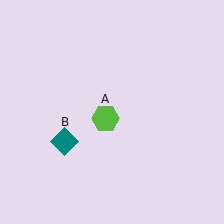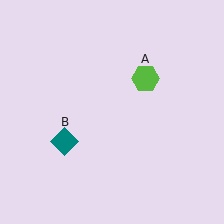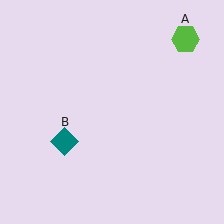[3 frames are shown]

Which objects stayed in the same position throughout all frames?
Teal diamond (object B) remained stationary.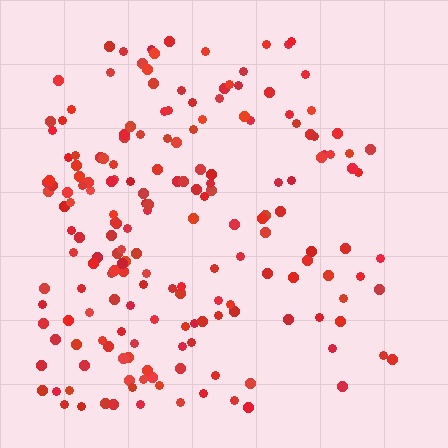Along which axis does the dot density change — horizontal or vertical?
Horizontal.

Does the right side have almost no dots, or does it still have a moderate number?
Still a moderate number, just noticeably fewer than the left.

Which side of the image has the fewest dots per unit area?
The right.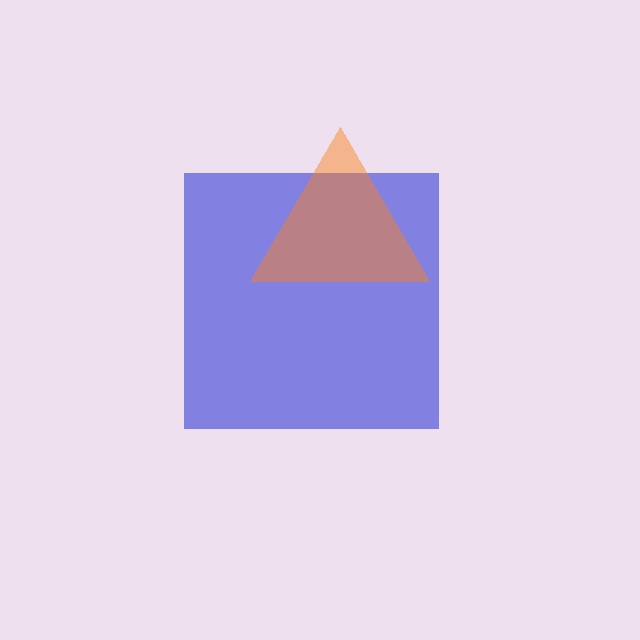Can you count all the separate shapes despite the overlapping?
Yes, there are 2 separate shapes.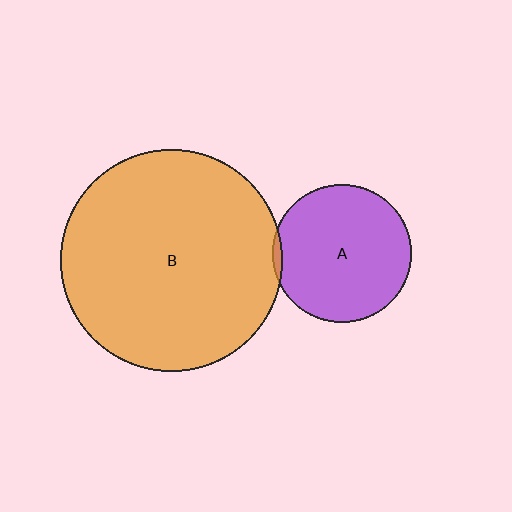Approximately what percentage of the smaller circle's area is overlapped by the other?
Approximately 5%.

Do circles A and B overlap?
Yes.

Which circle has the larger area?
Circle B (orange).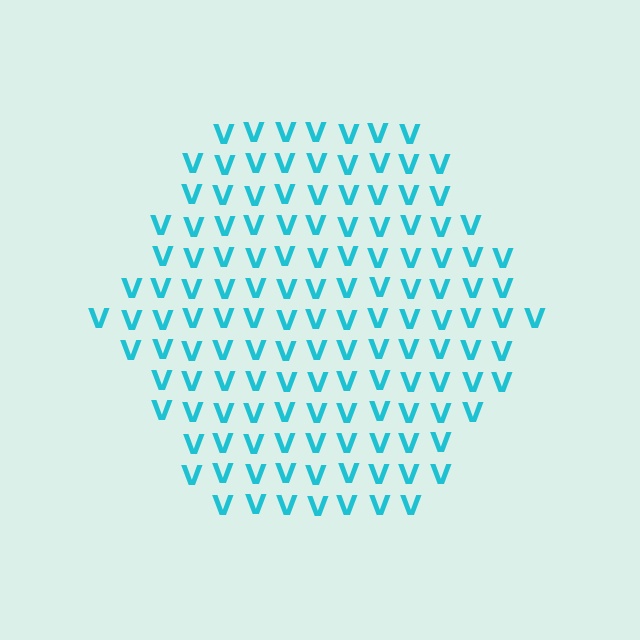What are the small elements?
The small elements are letter V's.